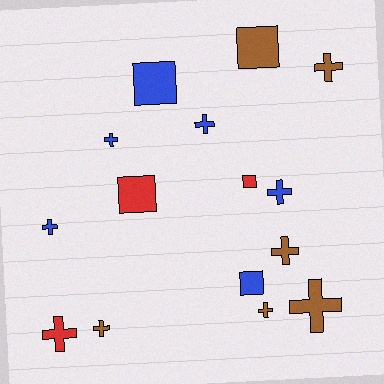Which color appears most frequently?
Brown, with 6 objects.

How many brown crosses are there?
There are 5 brown crosses.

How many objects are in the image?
There are 15 objects.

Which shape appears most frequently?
Cross, with 10 objects.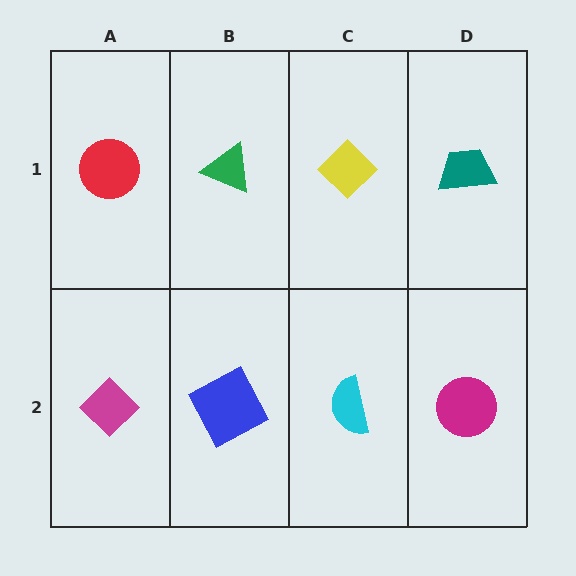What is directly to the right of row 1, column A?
A green triangle.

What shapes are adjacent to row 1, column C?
A cyan semicircle (row 2, column C), a green triangle (row 1, column B), a teal trapezoid (row 1, column D).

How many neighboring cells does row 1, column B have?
3.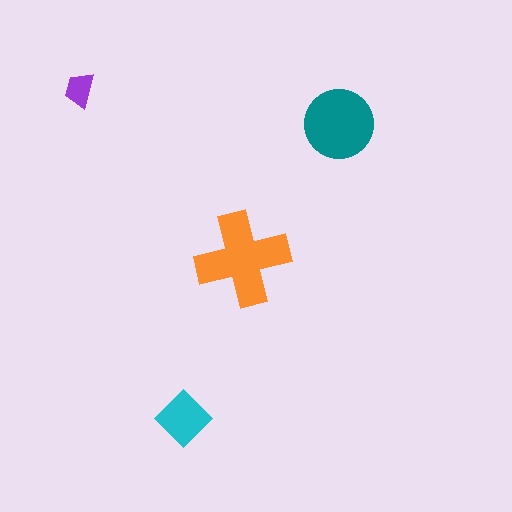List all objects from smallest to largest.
The purple trapezoid, the cyan diamond, the teal circle, the orange cross.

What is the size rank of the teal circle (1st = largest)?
2nd.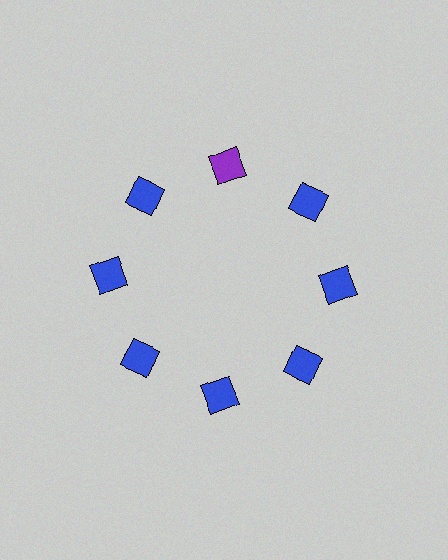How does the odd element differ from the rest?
It has a different color: purple instead of blue.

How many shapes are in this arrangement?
There are 8 shapes arranged in a ring pattern.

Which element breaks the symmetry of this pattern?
The purple square at roughly the 12 o'clock position breaks the symmetry. All other shapes are blue squares.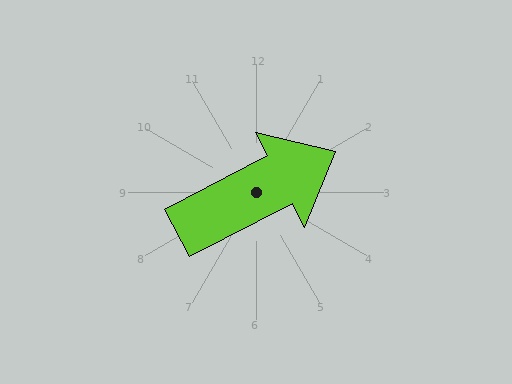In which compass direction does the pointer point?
Northeast.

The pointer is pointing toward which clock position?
Roughly 2 o'clock.